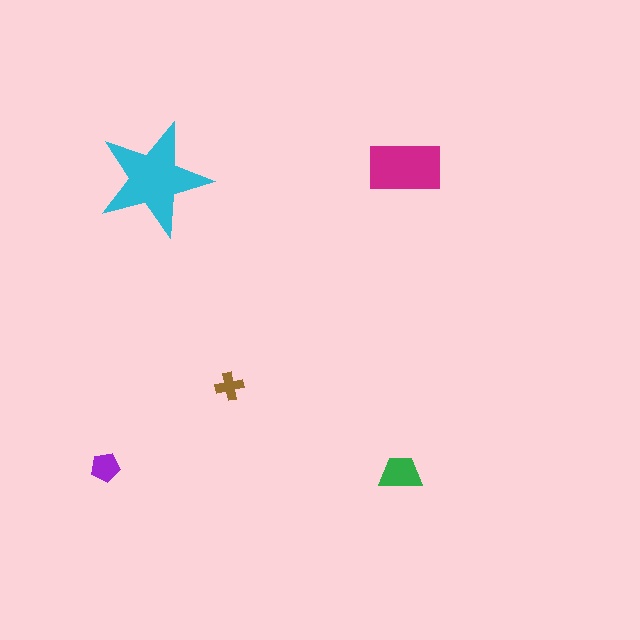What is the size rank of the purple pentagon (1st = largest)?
4th.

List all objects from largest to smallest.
The cyan star, the magenta rectangle, the green trapezoid, the purple pentagon, the brown cross.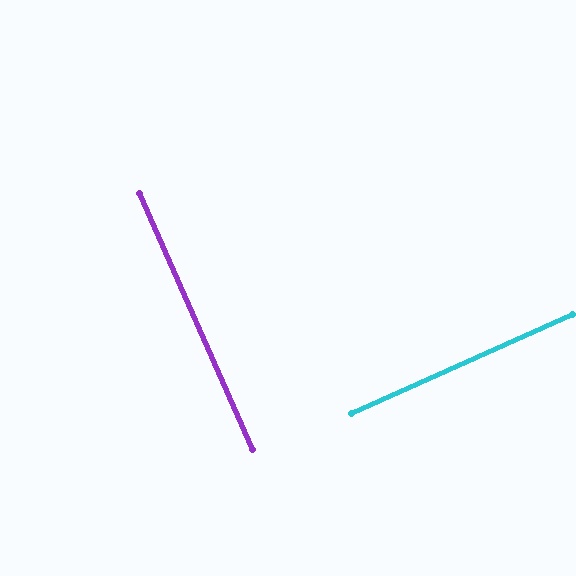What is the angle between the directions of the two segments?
Approximately 90 degrees.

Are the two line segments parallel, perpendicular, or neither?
Perpendicular — they meet at approximately 90°.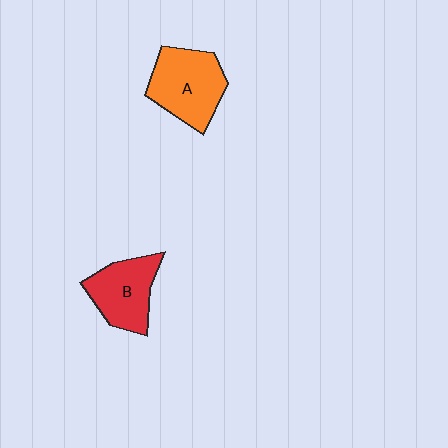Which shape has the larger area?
Shape A (orange).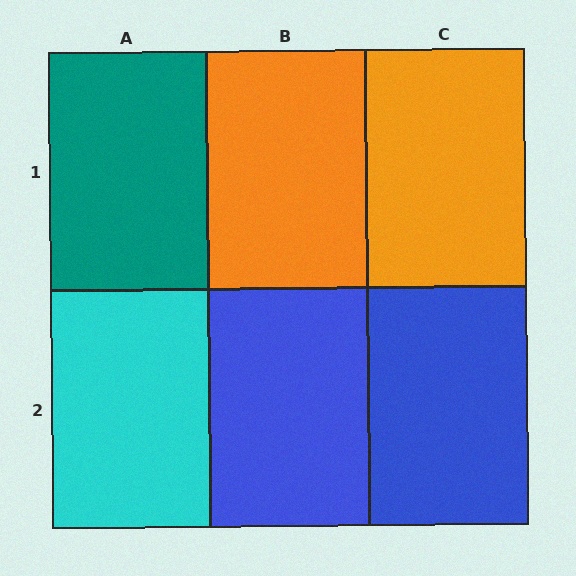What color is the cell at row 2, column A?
Cyan.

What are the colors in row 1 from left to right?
Teal, orange, orange.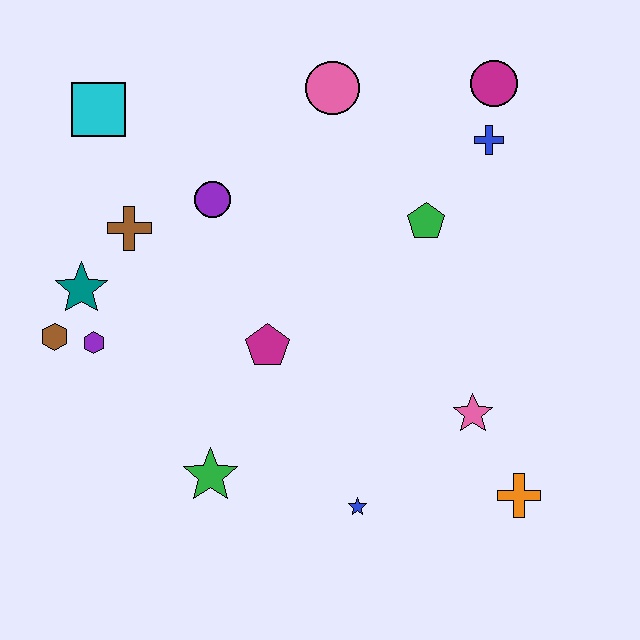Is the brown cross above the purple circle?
No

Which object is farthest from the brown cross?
The orange cross is farthest from the brown cross.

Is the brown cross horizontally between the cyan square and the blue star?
Yes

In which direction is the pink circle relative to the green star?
The pink circle is above the green star.